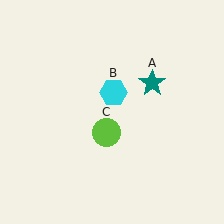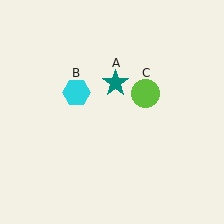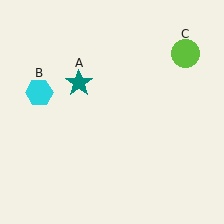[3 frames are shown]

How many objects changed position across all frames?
3 objects changed position: teal star (object A), cyan hexagon (object B), lime circle (object C).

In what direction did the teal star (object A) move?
The teal star (object A) moved left.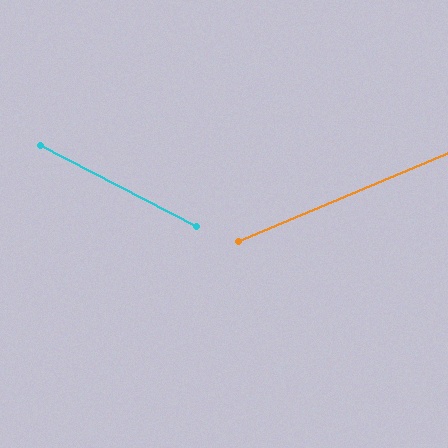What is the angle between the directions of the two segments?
Approximately 50 degrees.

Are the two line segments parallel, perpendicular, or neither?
Neither parallel nor perpendicular — they differ by about 50°.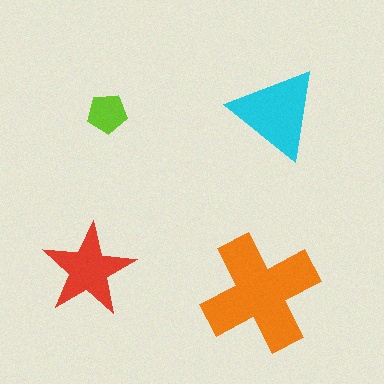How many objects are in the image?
There are 4 objects in the image.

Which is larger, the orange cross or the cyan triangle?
The orange cross.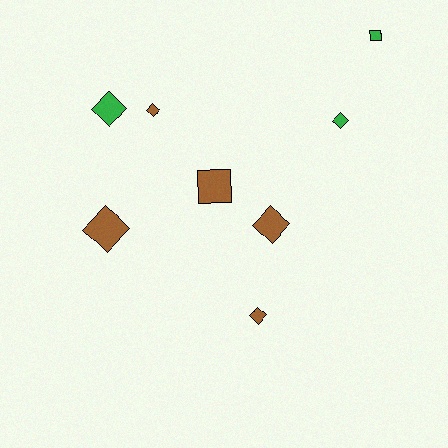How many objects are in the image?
There are 8 objects.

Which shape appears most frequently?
Diamond, with 6 objects.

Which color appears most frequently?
Brown, with 5 objects.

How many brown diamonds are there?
There are 4 brown diamonds.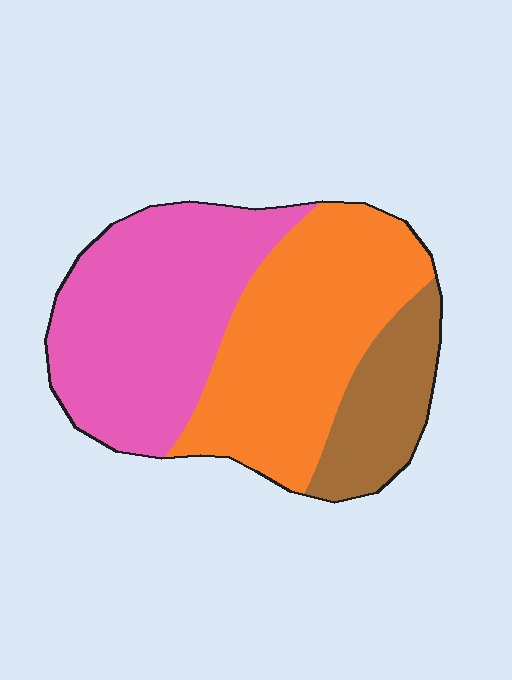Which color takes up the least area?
Brown, at roughly 15%.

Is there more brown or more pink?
Pink.